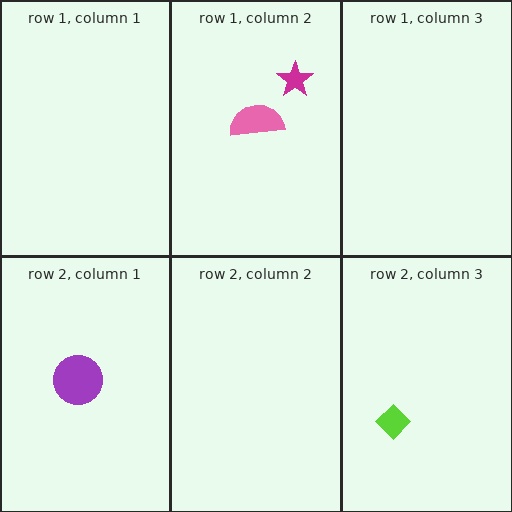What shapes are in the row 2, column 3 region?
The lime diamond.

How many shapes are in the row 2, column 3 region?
1.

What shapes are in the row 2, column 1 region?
The purple circle.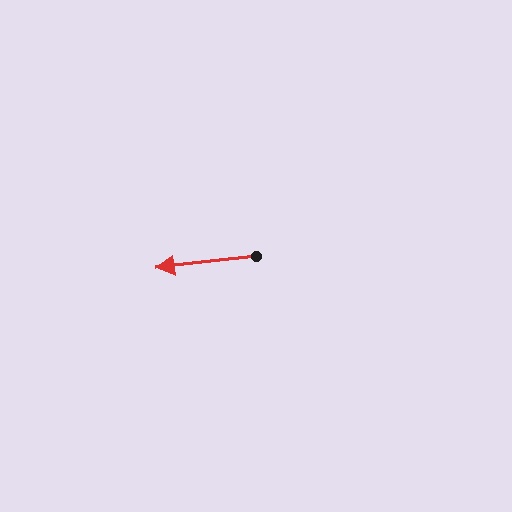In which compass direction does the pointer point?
West.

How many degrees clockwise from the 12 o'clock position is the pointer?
Approximately 264 degrees.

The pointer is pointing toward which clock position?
Roughly 9 o'clock.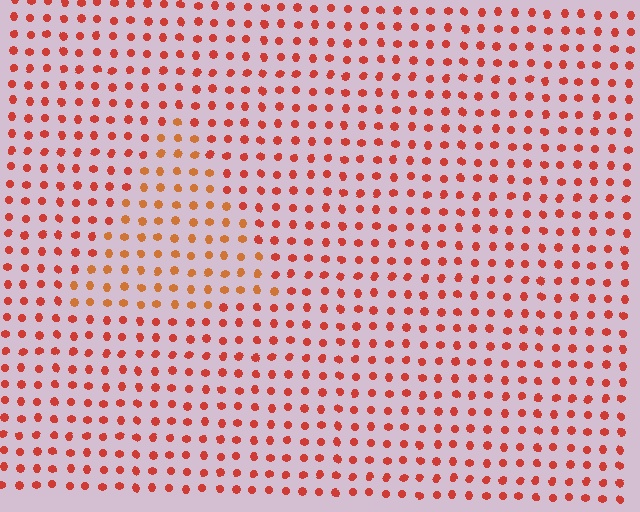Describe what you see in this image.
The image is filled with small red elements in a uniform arrangement. A triangle-shaped region is visible where the elements are tinted to a slightly different hue, forming a subtle color boundary.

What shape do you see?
I see a triangle.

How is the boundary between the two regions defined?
The boundary is defined purely by a slight shift in hue (about 23 degrees). Spacing, size, and orientation are identical on both sides.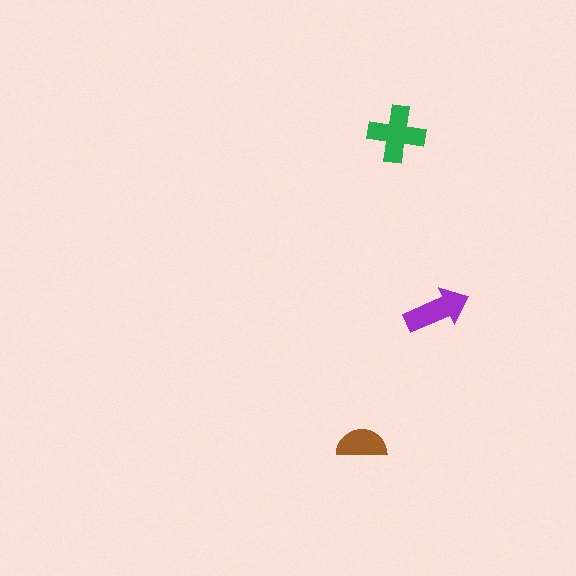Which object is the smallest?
The brown semicircle.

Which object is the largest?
The green cross.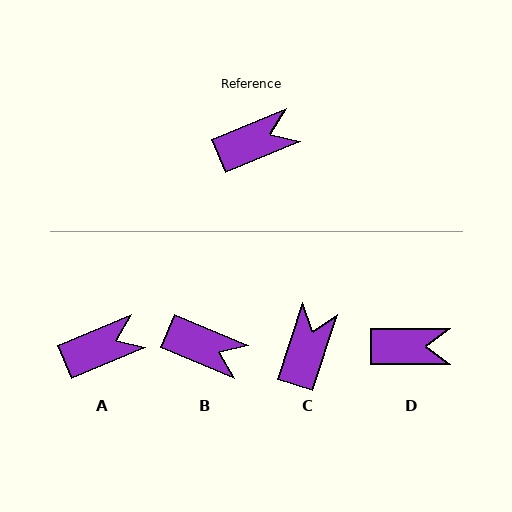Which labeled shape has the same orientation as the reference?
A.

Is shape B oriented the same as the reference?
No, it is off by about 45 degrees.